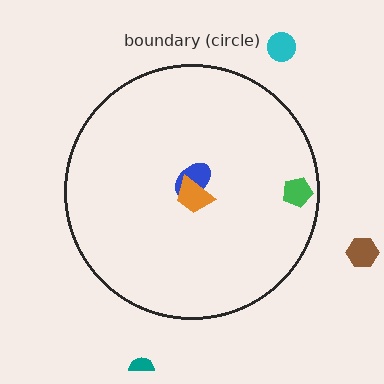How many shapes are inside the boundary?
3 inside, 3 outside.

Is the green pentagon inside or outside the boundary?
Inside.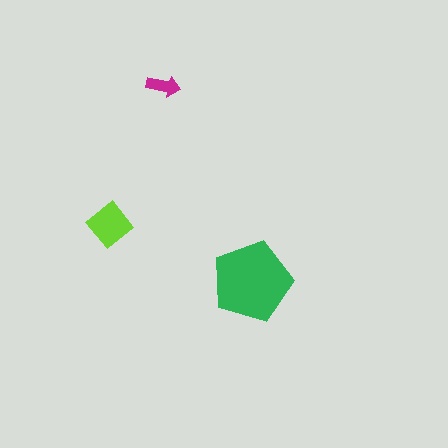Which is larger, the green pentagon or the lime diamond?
The green pentagon.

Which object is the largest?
The green pentagon.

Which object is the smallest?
The magenta arrow.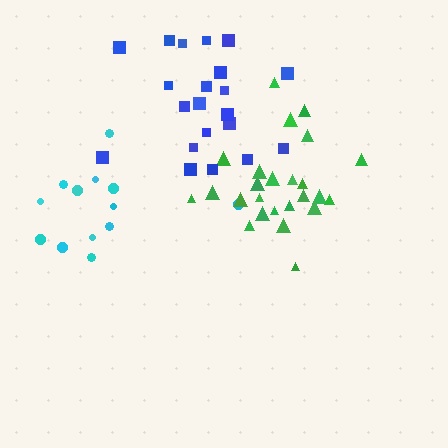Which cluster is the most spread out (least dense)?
Cyan.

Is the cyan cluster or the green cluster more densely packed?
Green.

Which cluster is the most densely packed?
Green.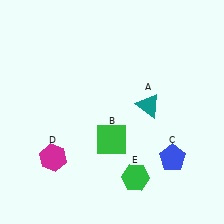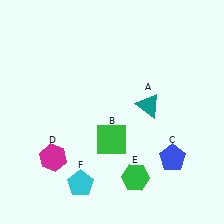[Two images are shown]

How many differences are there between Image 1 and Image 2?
There is 1 difference between the two images.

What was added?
A cyan pentagon (F) was added in Image 2.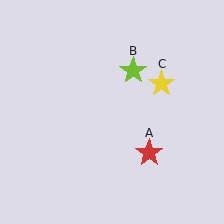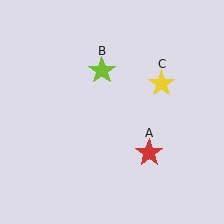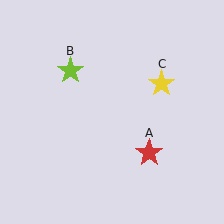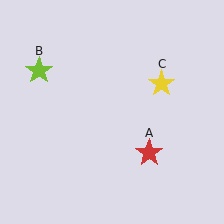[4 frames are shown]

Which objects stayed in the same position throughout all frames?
Red star (object A) and yellow star (object C) remained stationary.